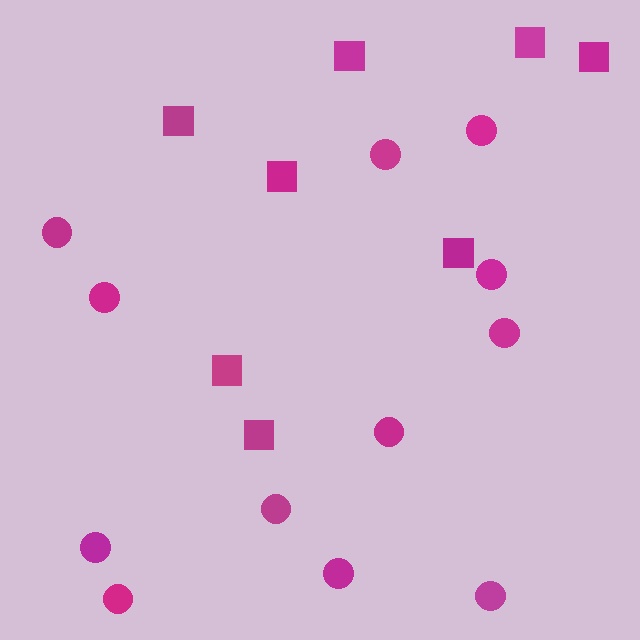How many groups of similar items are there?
There are 2 groups: one group of circles (12) and one group of squares (8).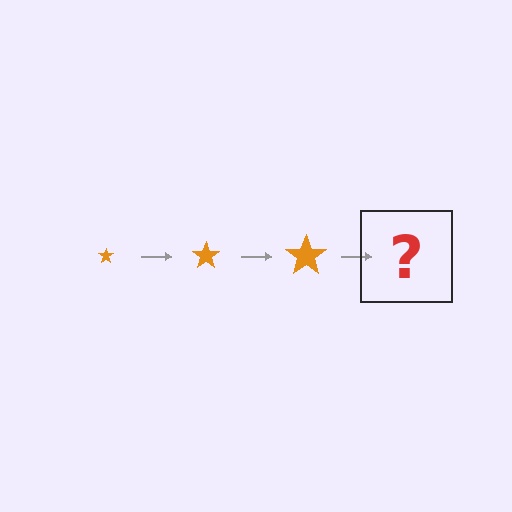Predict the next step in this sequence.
The next step is an orange star, larger than the previous one.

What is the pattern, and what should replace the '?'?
The pattern is that the star gets progressively larger each step. The '?' should be an orange star, larger than the previous one.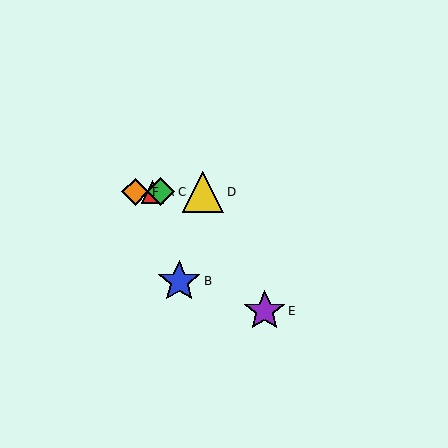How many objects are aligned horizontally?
4 objects (A, C, D, F) are aligned horizontally.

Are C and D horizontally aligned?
Yes, both are at y≈192.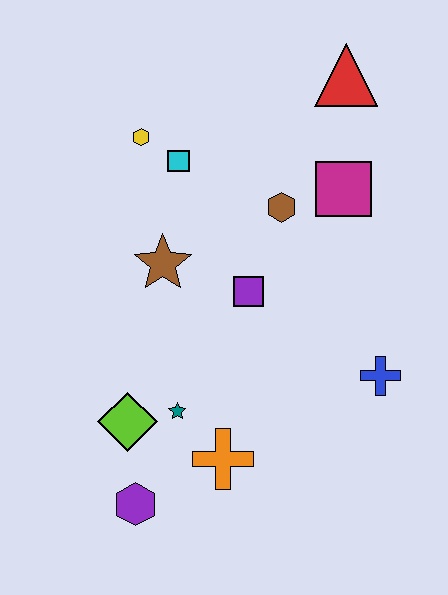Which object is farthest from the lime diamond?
The red triangle is farthest from the lime diamond.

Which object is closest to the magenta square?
The brown hexagon is closest to the magenta square.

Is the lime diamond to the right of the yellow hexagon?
No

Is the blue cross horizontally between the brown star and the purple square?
No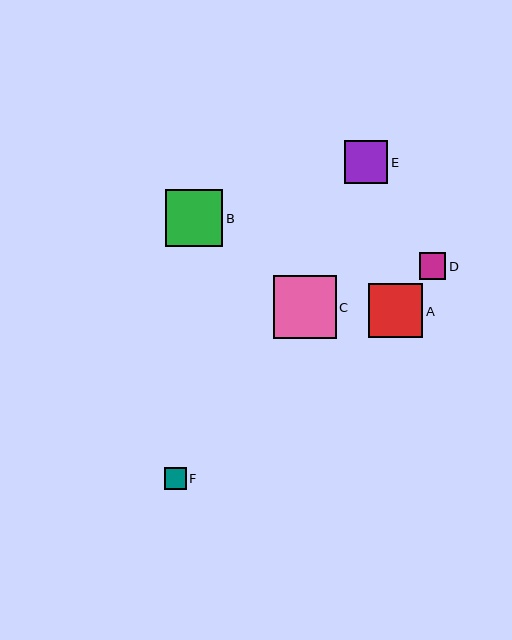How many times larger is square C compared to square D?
Square C is approximately 2.4 times the size of square D.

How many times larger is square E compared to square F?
Square E is approximately 2.0 times the size of square F.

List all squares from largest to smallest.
From largest to smallest: C, B, A, E, D, F.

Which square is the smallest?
Square F is the smallest with a size of approximately 22 pixels.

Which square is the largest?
Square C is the largest with a size of approximately 63 pixels.